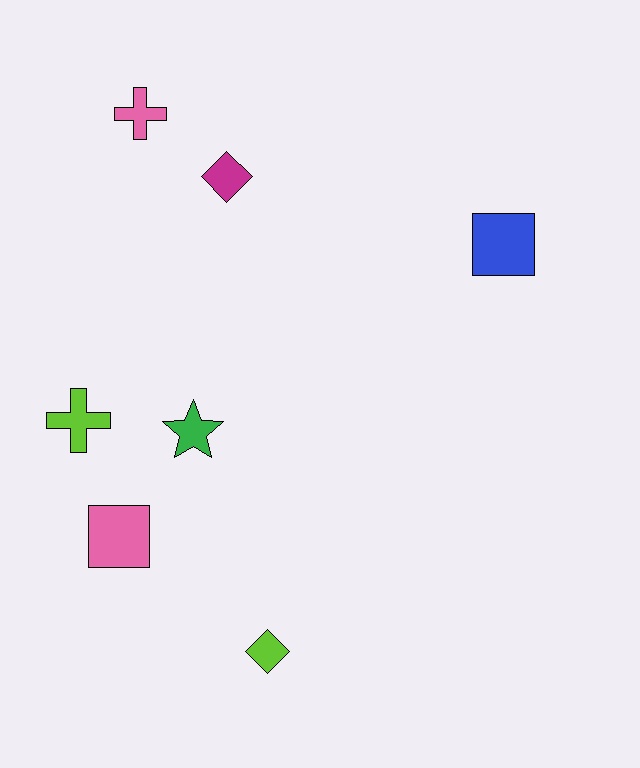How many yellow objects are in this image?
There are no yellow objects.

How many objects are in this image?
There are 7 objects.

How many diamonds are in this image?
There are 2 diamonds.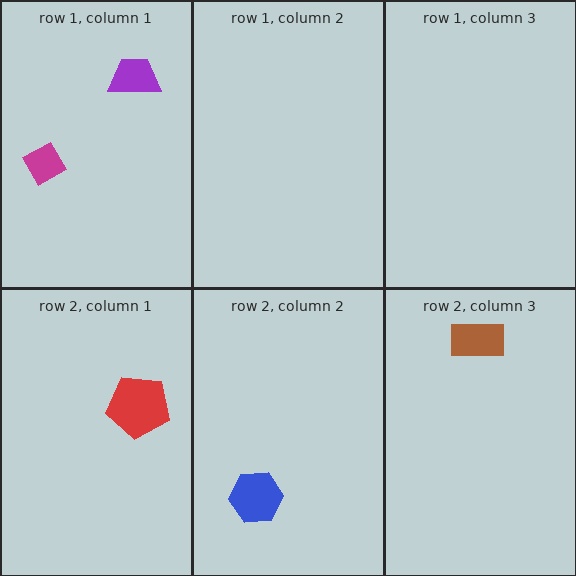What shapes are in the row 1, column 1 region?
The purple trapezoid, the magenta diamond.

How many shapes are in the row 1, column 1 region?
2.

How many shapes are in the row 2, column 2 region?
1.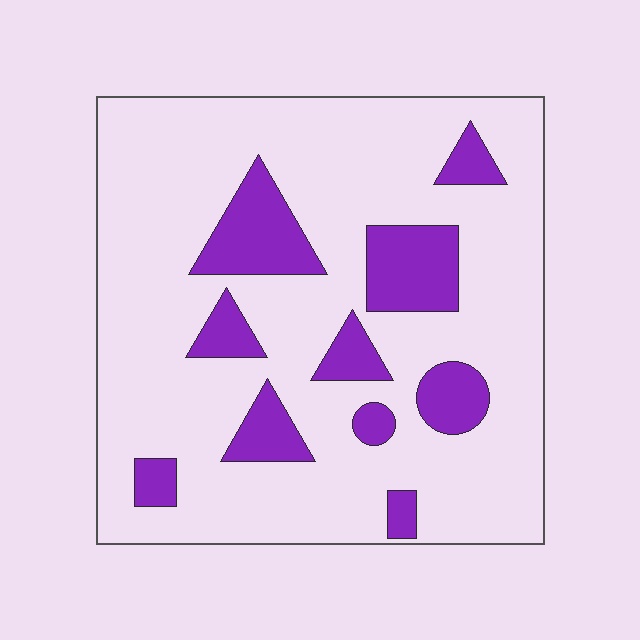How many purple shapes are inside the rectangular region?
10.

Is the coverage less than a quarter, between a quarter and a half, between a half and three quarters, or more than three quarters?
Less than a quarter.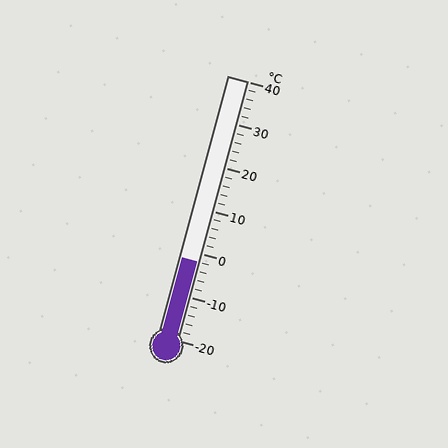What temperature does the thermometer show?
The thermometer shows approximately -2°C.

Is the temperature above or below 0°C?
The temperature is below 0°C.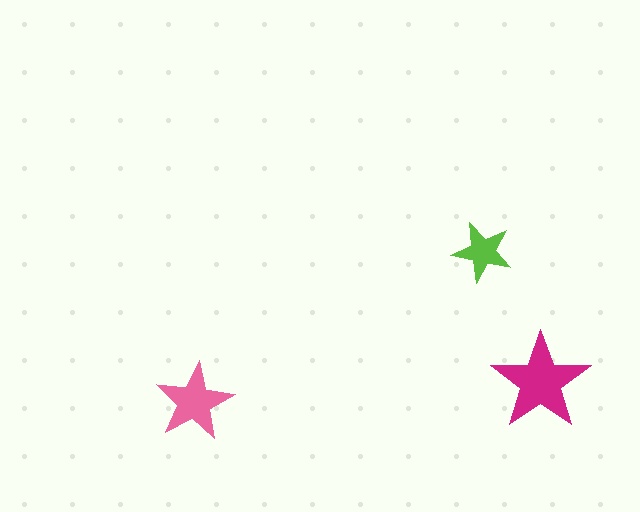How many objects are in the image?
There are 3 objects in the image.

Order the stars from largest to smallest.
the magenta one, the pink one, the lime one.